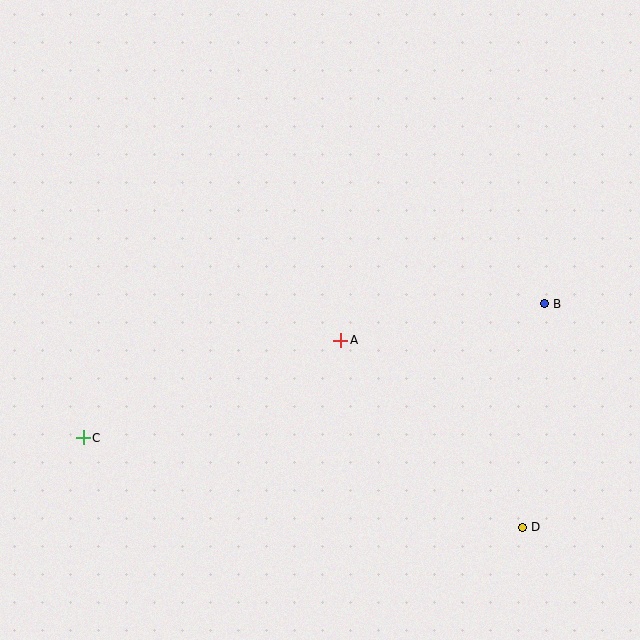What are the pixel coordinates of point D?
Point D is at (522, 527).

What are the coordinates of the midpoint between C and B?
The midpoint between C and B is at (314, 371).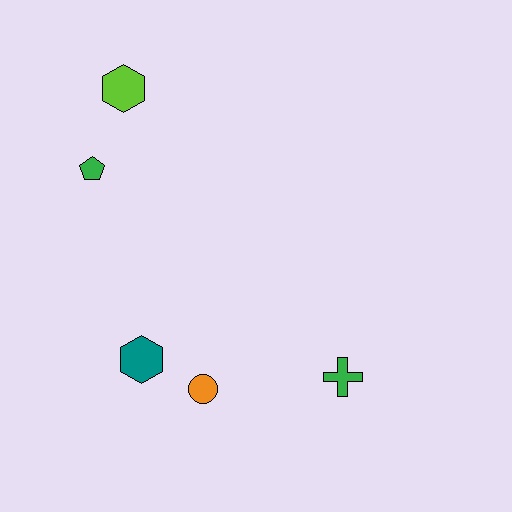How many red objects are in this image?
There are no red objects.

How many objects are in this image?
There are 5 objects.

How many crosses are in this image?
There is 1 cross.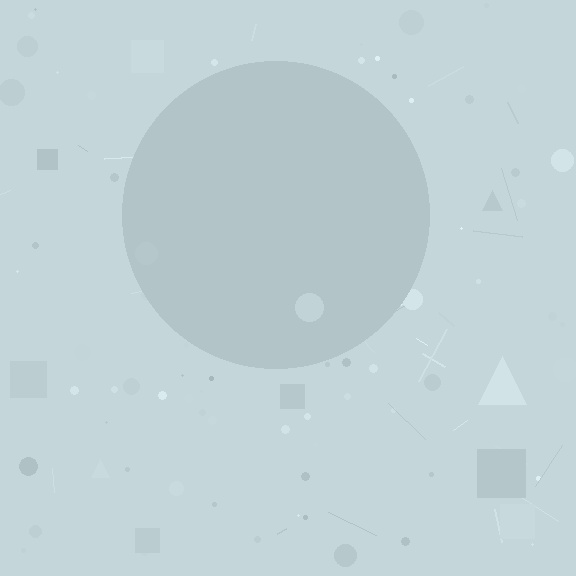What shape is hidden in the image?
A circle is hidden in the image.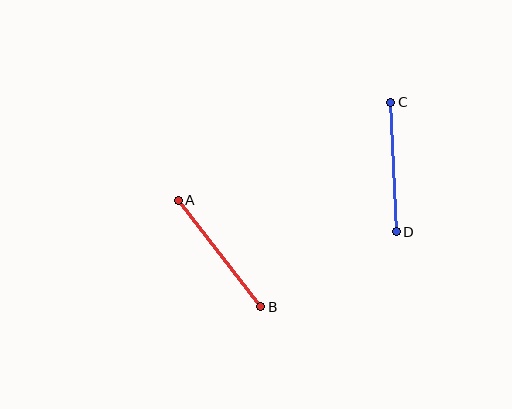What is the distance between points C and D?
The distance is approximately 129 pixels.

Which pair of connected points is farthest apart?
Points A and B are farthest apart.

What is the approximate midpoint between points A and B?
The midpoint is at approximately (220, 253) pixels.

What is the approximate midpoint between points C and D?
The midpoint is at approximately (393, 167) pixels.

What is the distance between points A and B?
The distance is approximately 134 pixels.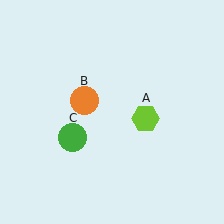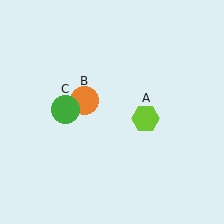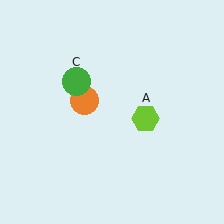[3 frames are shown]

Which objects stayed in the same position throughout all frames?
Lime hexagon (object A) and orange circle (object B) remained stationary.